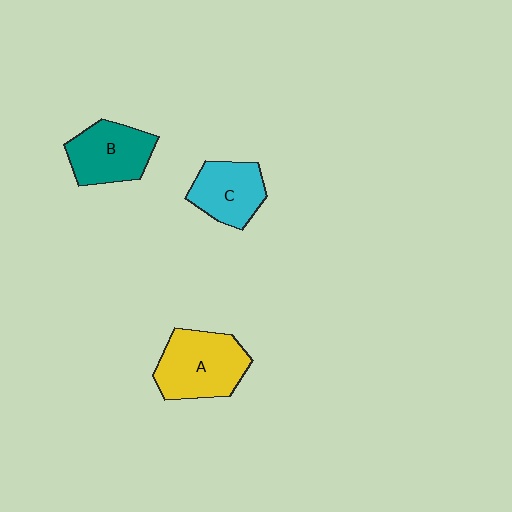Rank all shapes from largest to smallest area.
From largest to smallest: A (yellow), B (teal), C (cyan).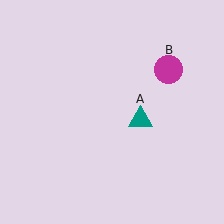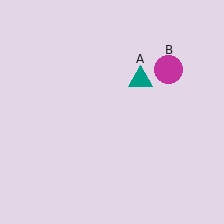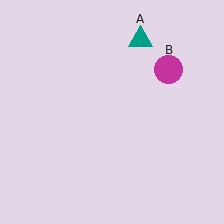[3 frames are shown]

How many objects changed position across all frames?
1 object changed position: teal triangle (object A).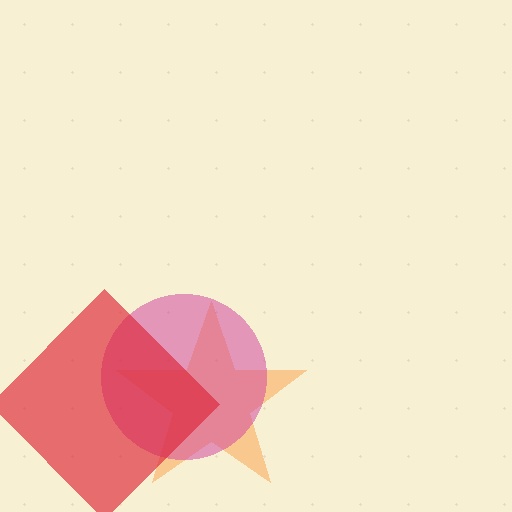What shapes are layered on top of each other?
The layered shapes are: an orange star, a magenta circle, a red diamond.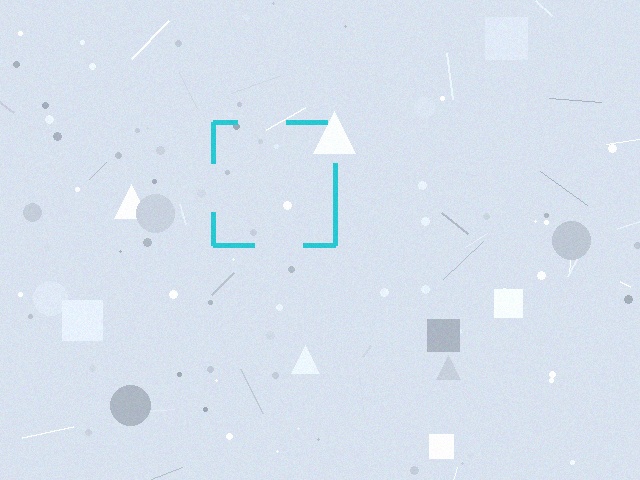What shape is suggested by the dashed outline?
The dashed outline suggests a square.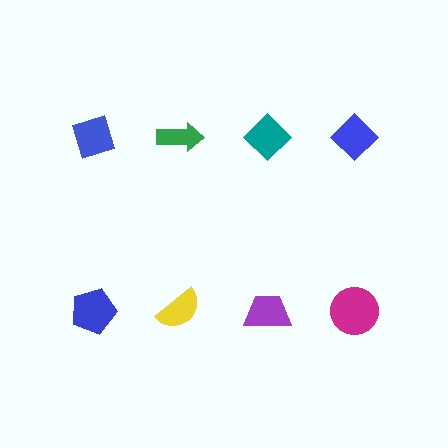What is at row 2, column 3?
A purple trapezoid.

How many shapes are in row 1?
4 shapes.